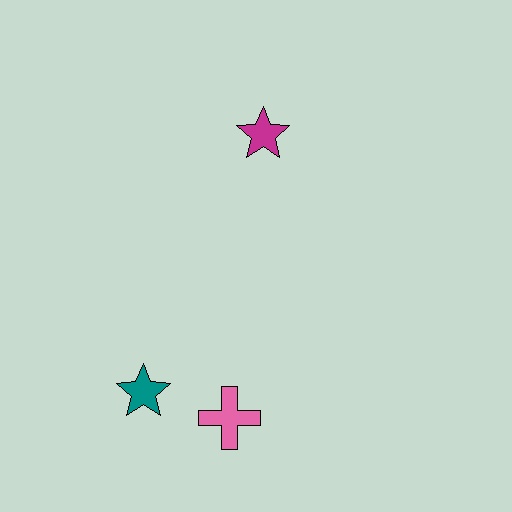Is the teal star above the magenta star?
No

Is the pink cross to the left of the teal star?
No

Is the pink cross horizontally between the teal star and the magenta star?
Yes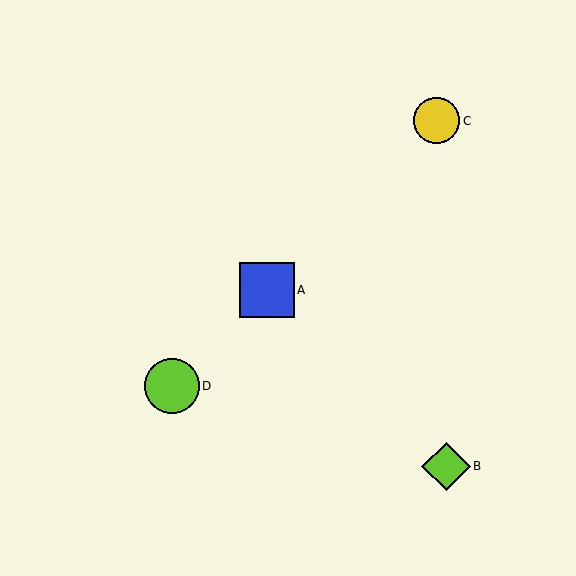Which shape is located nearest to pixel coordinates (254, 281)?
The blue square (labeled A) at (267, 290) is nearest to that location.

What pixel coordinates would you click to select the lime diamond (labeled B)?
Click at (446, 466) to select the lime diamond B.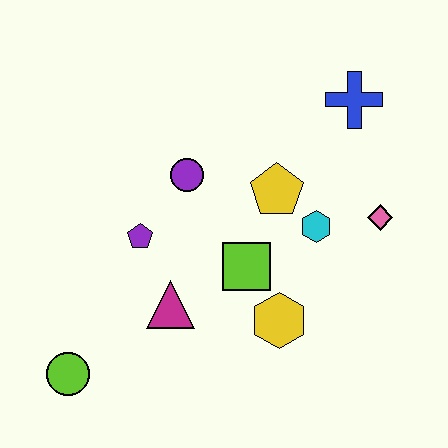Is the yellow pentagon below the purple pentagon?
No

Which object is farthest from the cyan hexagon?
The lime circle is farthest from the cyan hexagon.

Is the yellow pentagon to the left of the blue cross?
Yes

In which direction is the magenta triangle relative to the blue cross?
The magenta triangle is below the blue cross.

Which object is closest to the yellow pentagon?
The cyan hexagon is closest to the yellow pentagon.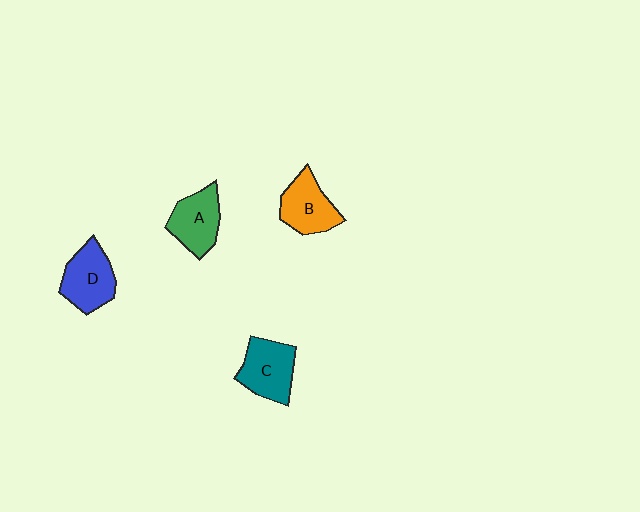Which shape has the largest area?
Shape C (teal).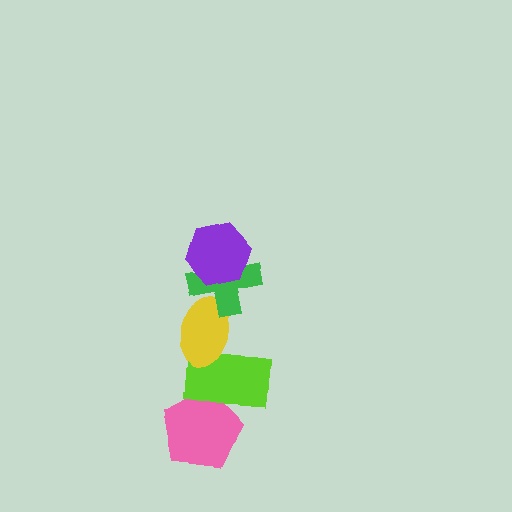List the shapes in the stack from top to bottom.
From top to bottom: the purple hexagon, the green cross, the yellow ellipse, the lime rectangle, the pink pentagon.